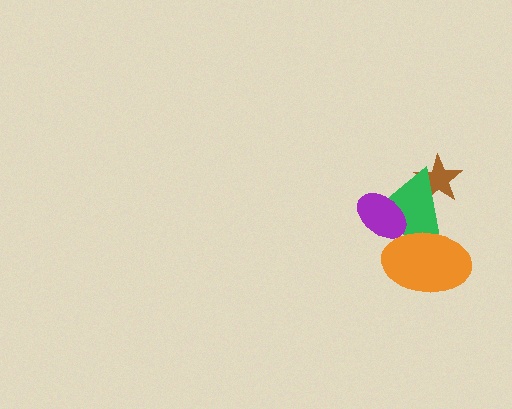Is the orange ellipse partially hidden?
No, no other shape covers it.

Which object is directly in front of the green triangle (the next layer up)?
The purple ellipse is directly in front of the green triangle.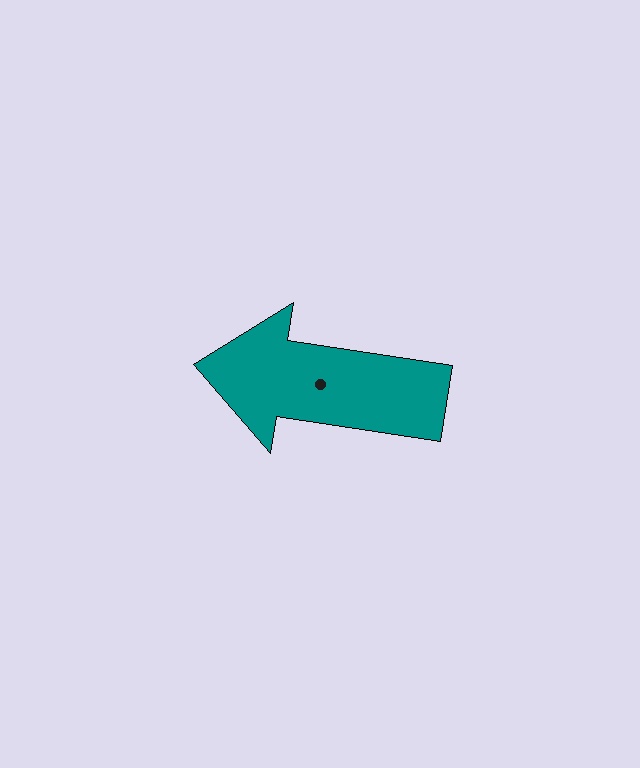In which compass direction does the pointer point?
West.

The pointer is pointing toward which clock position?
Roughly 9 o'clock.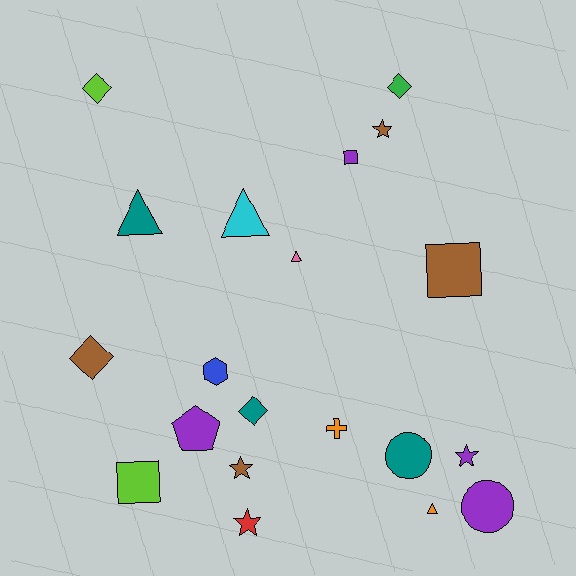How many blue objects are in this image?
There is 1 blue object.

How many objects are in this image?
There are 20 objects.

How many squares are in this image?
There are 3 squares.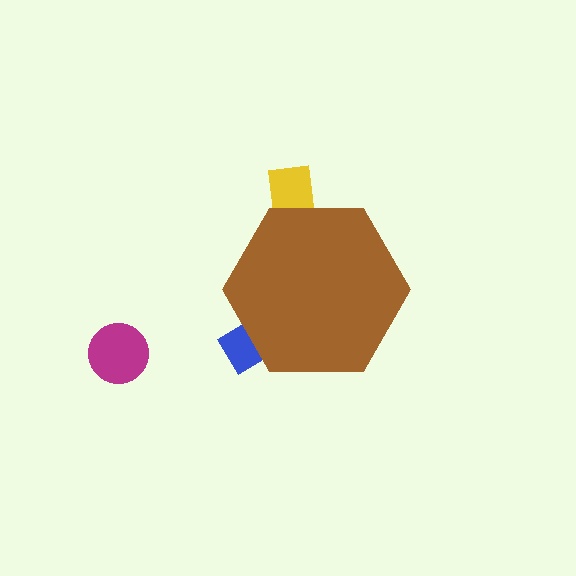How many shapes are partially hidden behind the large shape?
2 shapes are partially hidden.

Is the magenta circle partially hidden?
No, the magenta circle is fully visible.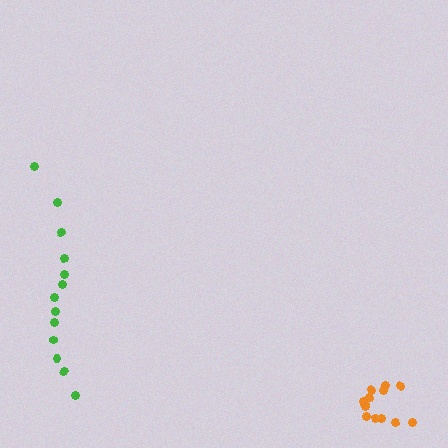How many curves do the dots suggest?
There are 2 distinct paths.